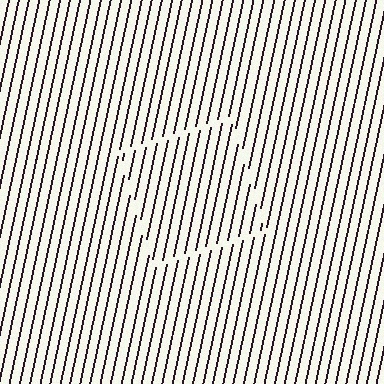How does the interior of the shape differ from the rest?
The interior of the shape contains the same grating, shifted by half a period — the contour is defined by the phase discontinuity where line-ends from the inner and outer gratings abut.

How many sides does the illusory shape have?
4 sides — the line-ends trace a square.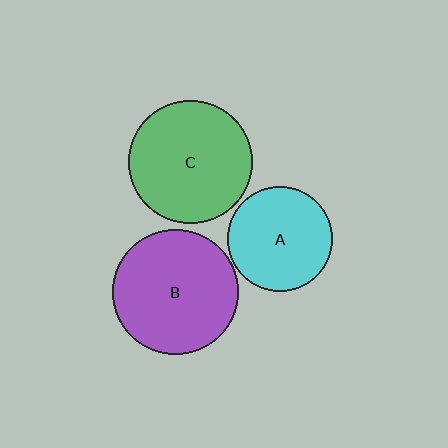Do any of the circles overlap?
No, none of the circles overlap.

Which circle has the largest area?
Circle B (purple).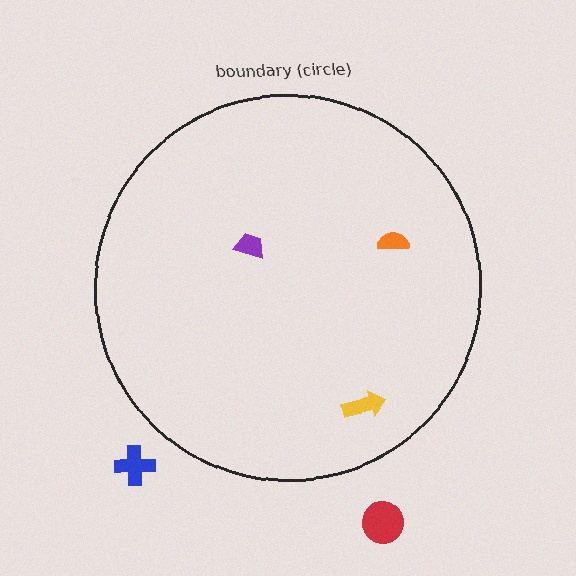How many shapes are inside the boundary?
3 inside, 2 outside.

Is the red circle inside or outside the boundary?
Outside.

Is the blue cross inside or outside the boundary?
Outside.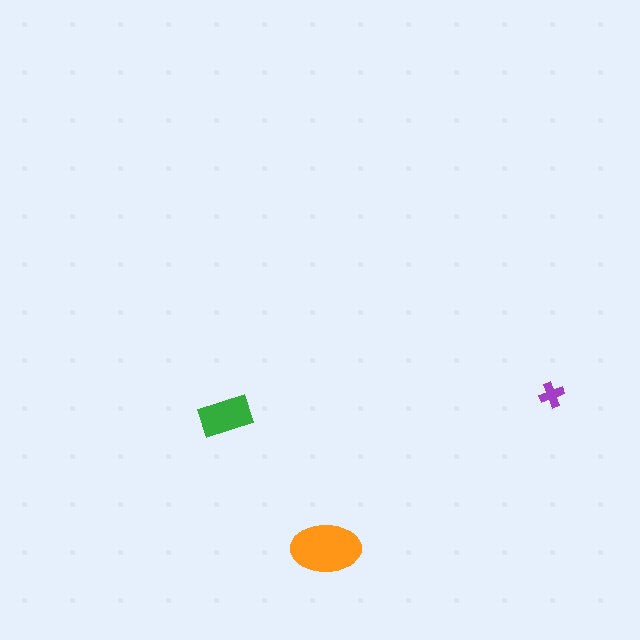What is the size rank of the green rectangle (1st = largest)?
2nd.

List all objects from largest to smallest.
The orange ellipse, the green rectangle, the purple cross.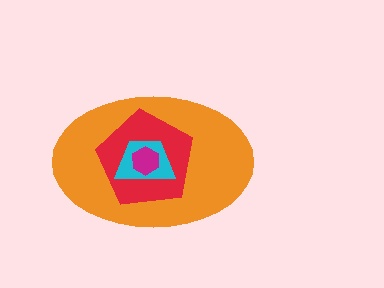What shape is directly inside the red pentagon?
The cyan trapezoid.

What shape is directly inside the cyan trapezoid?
The magenta hexagon.